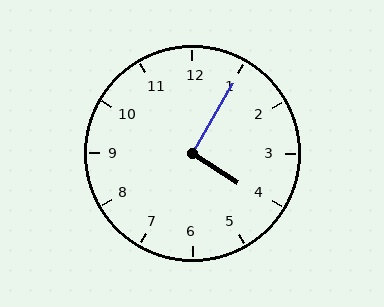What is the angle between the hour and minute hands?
Approximately 92 degrees.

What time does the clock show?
4:05.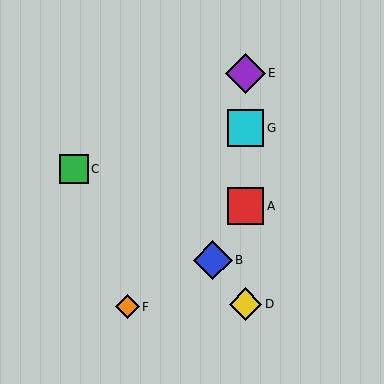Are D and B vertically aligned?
No, D is at x≈245 and B is at x≈213.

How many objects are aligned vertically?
4 objects (A, D, E, G) are aligned vertically.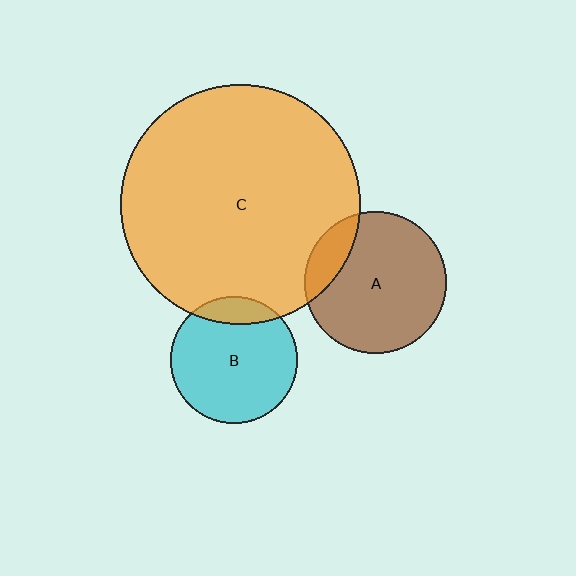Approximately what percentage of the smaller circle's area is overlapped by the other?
Approximately 15%.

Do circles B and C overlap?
Yes.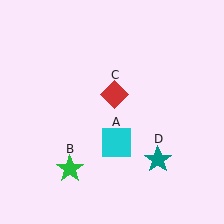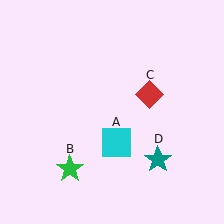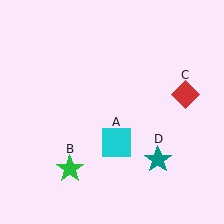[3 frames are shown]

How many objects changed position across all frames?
1 object changed position: red diamond (object C).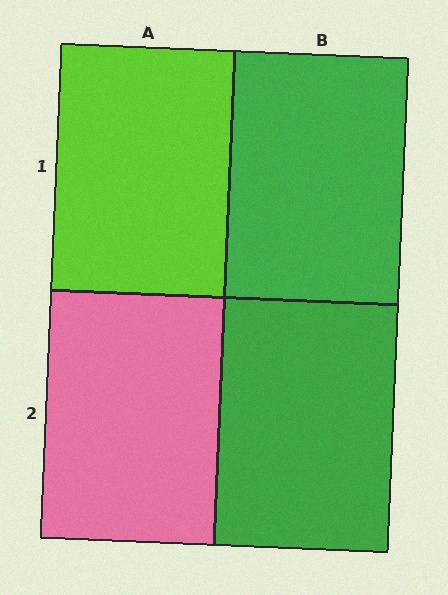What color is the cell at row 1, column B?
Green.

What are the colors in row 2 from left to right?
Pink, green.